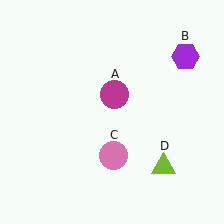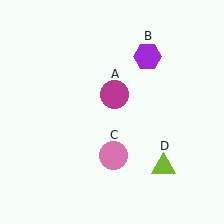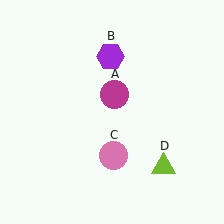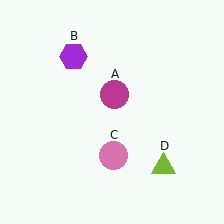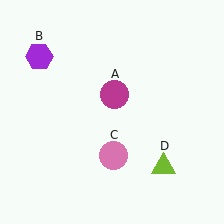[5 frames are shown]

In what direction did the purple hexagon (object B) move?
The purple hexagon (object B) moved left.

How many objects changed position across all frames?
1 object changed position: purple hexagon (object B).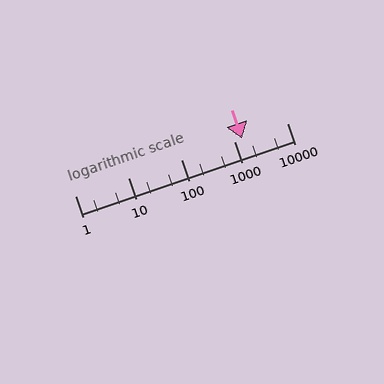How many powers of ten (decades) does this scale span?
The scale spans 4 decades, from 1 to 10000.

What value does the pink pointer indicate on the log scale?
The pointer indicates approximately 1400.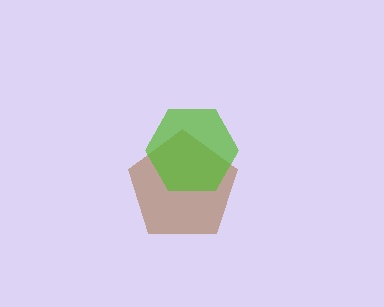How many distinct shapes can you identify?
There are 2 distinct shapes: a brown pentagon, a lime hexagon.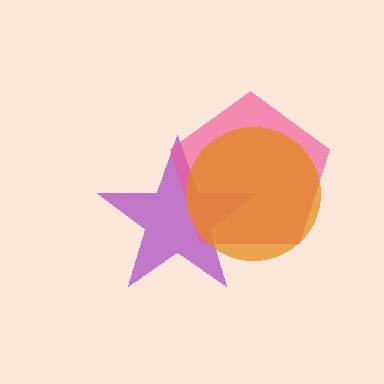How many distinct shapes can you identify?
There are 3 distinct shapes: a purple star, a pink pentagon, an orange circle.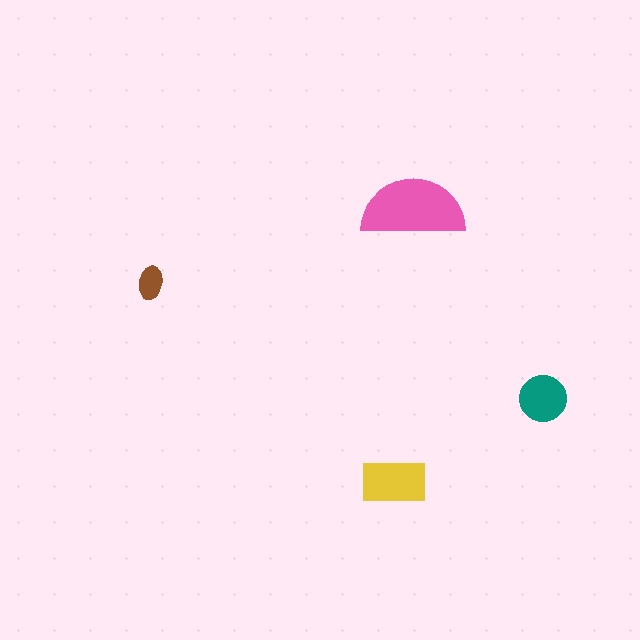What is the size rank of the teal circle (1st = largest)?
3rd.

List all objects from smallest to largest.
The brown ellipse, the teal circle, the yellow rectangle, the pink semicircle.